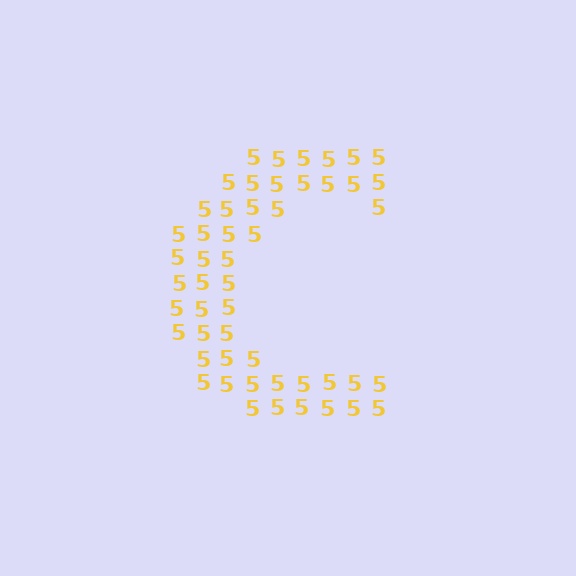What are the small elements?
The small elements are digit 5's.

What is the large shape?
The large shape is the letter C.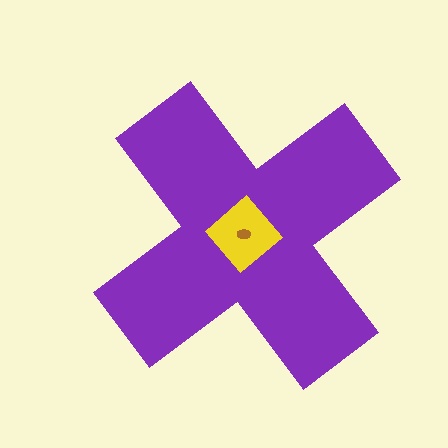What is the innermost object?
The brown ellipse.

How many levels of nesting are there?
3.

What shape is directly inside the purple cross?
The yellow diamond.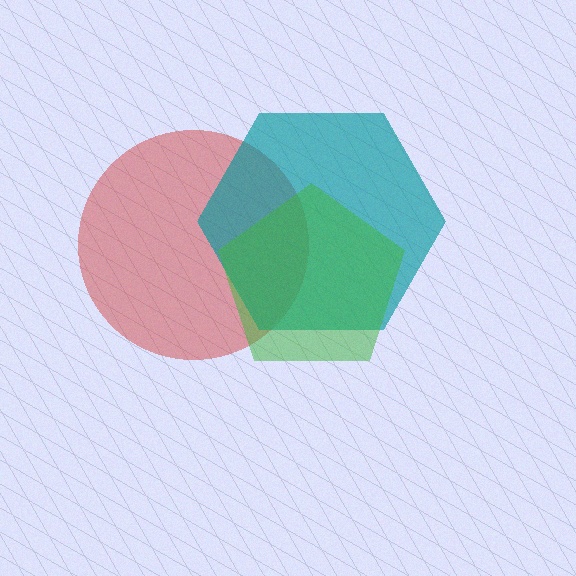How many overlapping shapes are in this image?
There are 3 overlapping shapes in the image.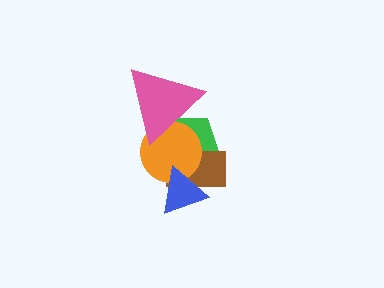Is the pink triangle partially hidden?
No, no other shape covers it.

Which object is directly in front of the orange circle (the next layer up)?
The pink triangle is directly in front of the orange circle.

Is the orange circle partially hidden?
Yes, it is partially covered by another shape.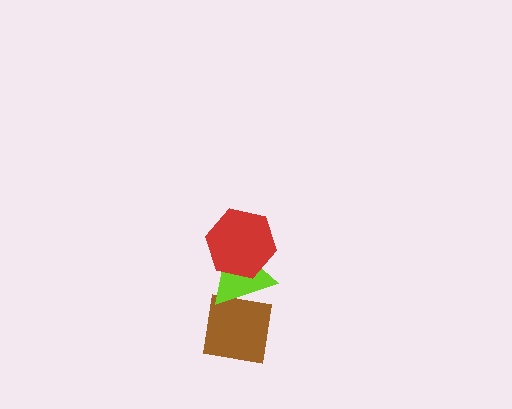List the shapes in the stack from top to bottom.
From top to bottom: the red hexagon, the lime triangle, the brown square.